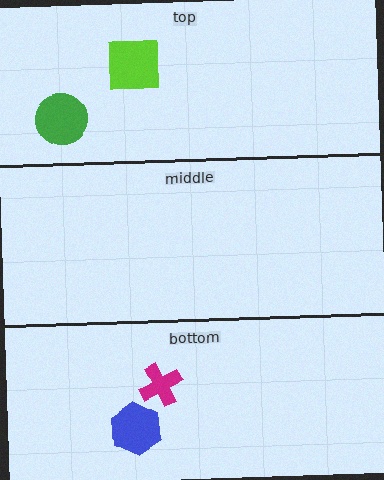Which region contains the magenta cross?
The bottom region.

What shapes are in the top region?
The green circle, the lime square.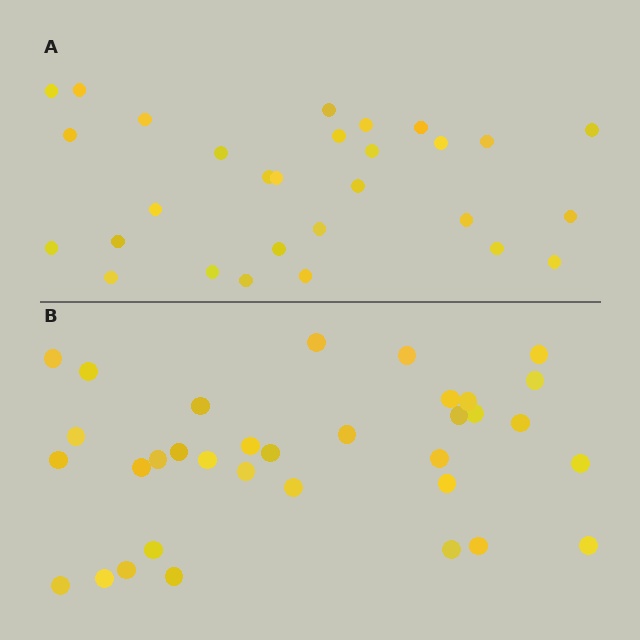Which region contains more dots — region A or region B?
Region B (the bottom region) has more dots.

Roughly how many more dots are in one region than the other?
Region B has about 5 more dots than region A.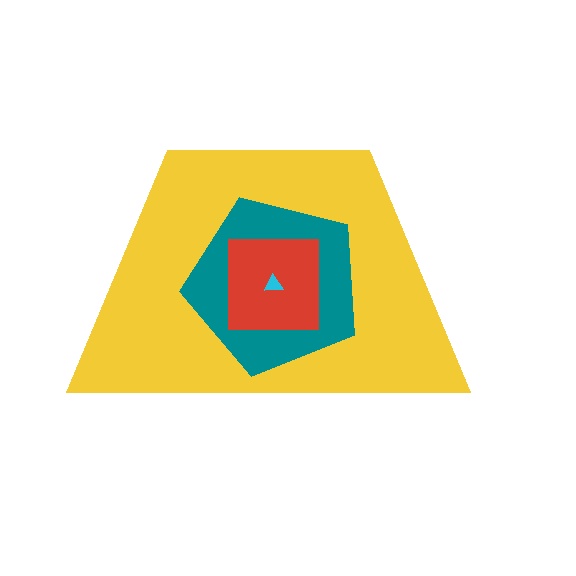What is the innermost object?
The cyan triangle.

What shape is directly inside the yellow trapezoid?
The teal pentagon.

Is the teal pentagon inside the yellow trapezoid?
Yes.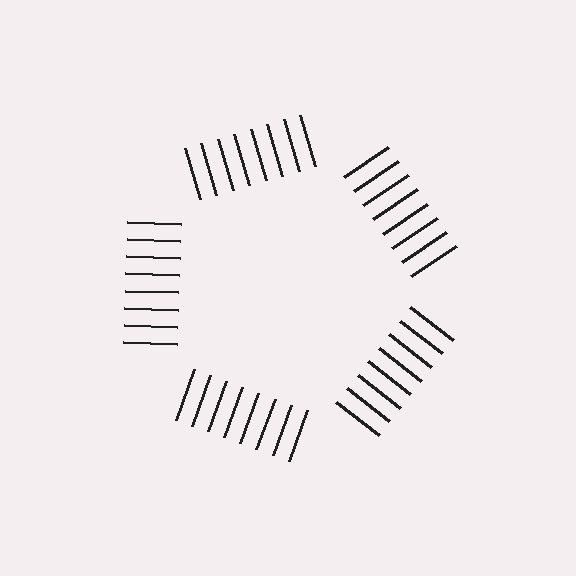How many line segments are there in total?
40 — 8 along each of the 5 edges.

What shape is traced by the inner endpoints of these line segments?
An illusory pentagon — the line segments terminate on its edges but no continuous stroke is drawn.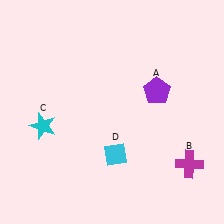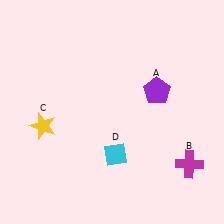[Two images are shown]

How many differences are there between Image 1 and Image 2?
There is 1 difference between the two images.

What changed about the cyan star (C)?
In Image 1, C is cyan. In Image 2, it changed to yellow.